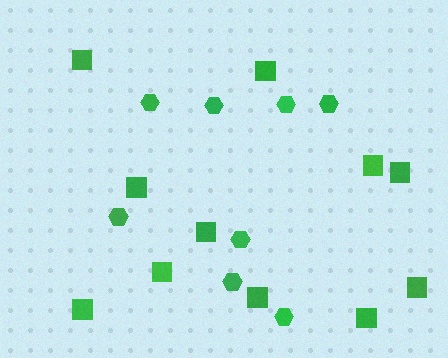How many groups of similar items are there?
There are 2 groups: one group of squares (11) and one group of hexagons (8).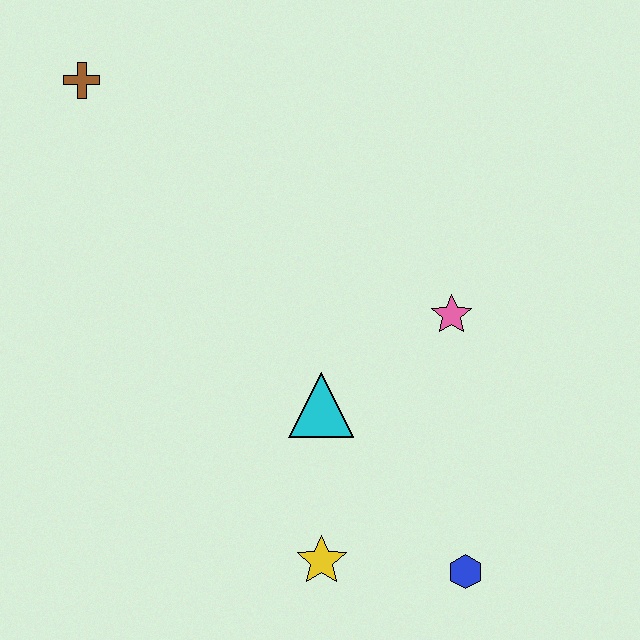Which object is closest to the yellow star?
The blue hexagon is closest to the yellow star.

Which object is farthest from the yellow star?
The brown cross is farthest from the yellow star.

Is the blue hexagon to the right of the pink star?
Yes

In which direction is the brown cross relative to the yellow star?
The brown cross is above the yellow star.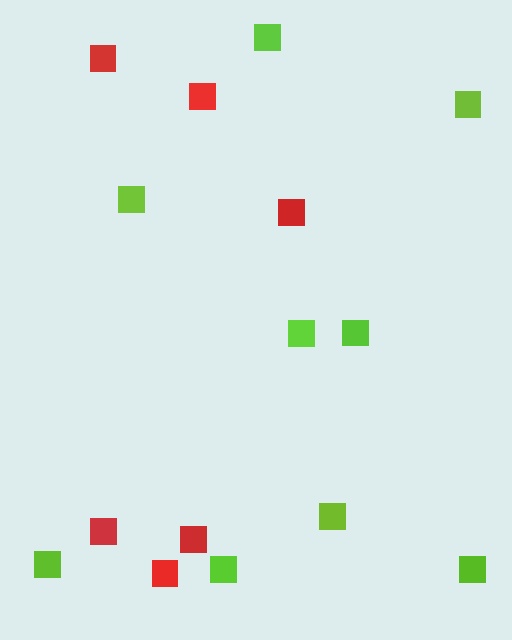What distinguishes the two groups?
There are 2 groups: one group of red squares (6) and one group of lime squares (9).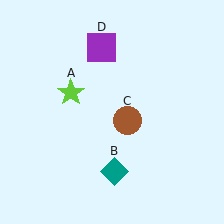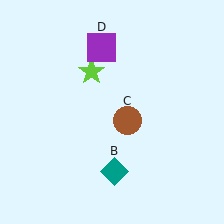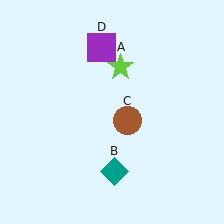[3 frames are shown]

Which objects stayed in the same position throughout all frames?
Teal diamond (object B) and brown circle (object C) and purple square (object D) remained stationary.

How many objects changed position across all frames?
1 object changed position: lime star (object A).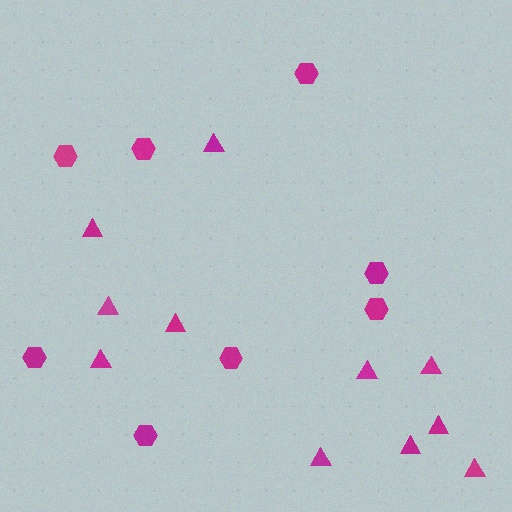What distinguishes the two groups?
There are 2 groups: one group of hexagons (8) and one group of triangles (11).